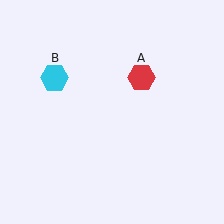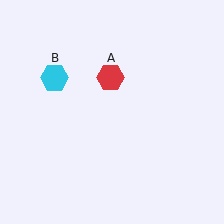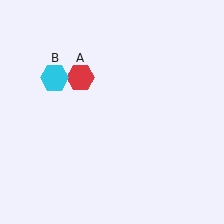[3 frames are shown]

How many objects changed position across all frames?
1 object changed position: red hexagon (object A).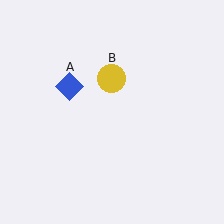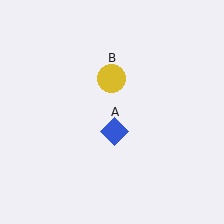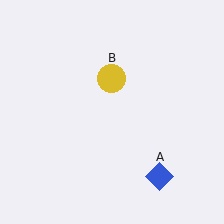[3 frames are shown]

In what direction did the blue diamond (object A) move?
The blue diamond (object A) moved down and to the right.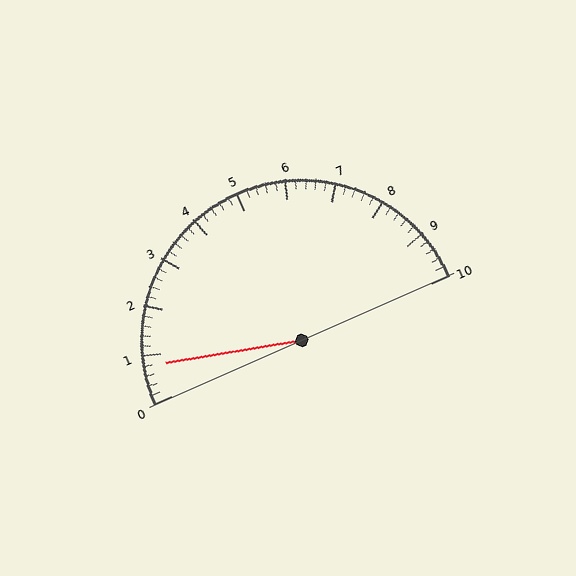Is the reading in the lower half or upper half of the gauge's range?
The reading is in the lower half of the range (0 to 10).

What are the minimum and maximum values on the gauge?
The gauge ranges from 0 to 10.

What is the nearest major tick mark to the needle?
The nearest major tick mark is 1.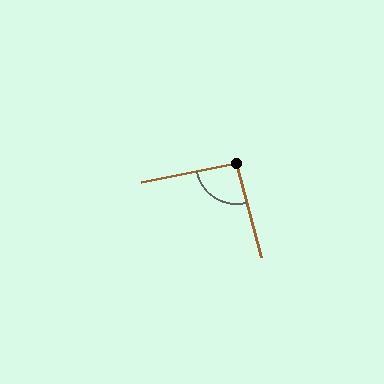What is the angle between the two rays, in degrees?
Approximately 94 degrees.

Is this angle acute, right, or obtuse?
It is approximately a right angle.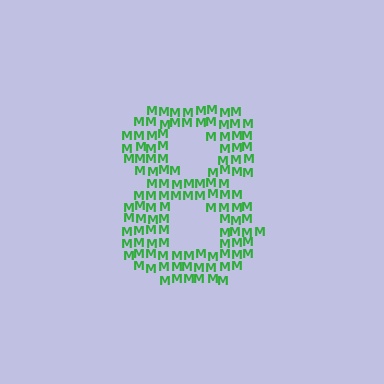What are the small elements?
The small elements are letter M's.